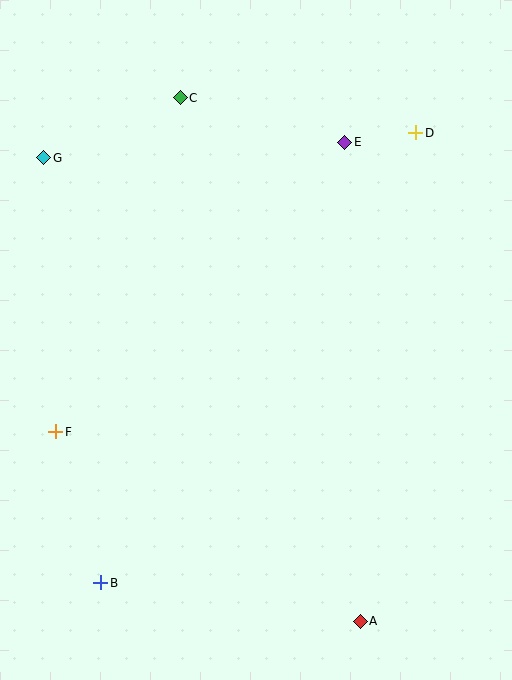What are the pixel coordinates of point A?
Point A is at (360, 621).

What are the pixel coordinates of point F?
Point F is at (56, 432).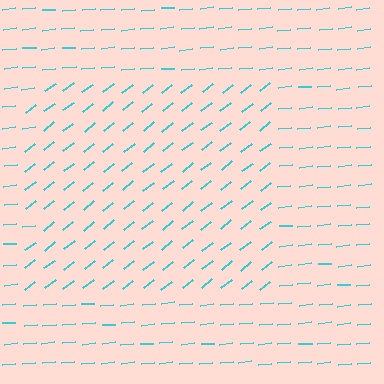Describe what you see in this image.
The image is filled with small cyan line segments. A rectangle region in the image has lines oriented differently from the surrounding lines, creating a visible texture boundary.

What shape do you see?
I see a rectangle.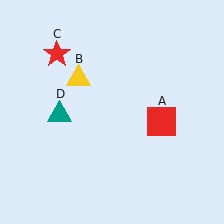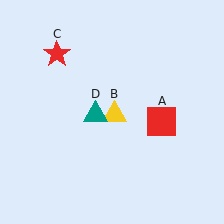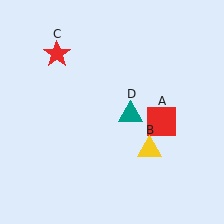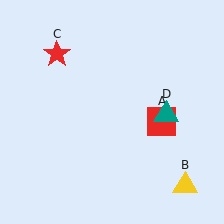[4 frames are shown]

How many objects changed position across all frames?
2 objects changed position: yellow triangle (object B), teal triangle (object D).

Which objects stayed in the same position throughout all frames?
Red square (object A) and red star (object C) remained stationary.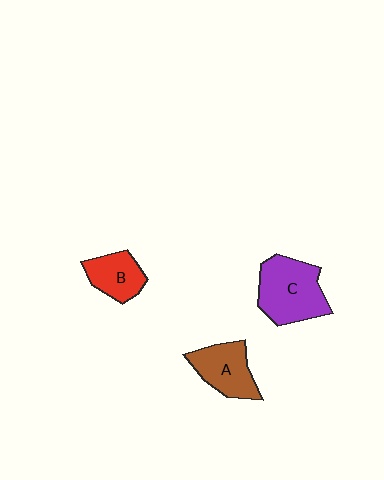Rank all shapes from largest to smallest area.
From largest to smallest: C (purple), A (brown), B (red).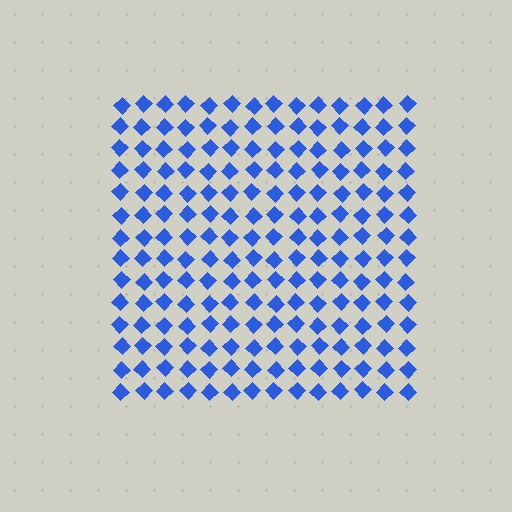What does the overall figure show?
The overall figure shows a square.